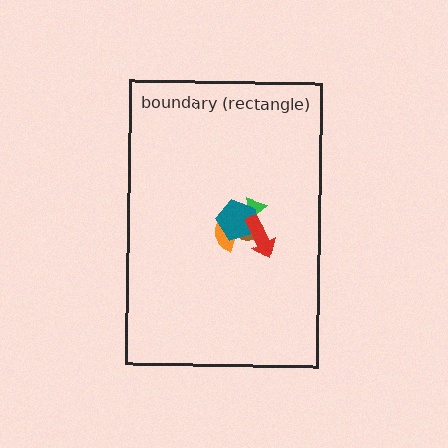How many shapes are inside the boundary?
5 inside, 0 outside.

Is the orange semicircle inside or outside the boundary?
Inside.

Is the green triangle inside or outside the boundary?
Inside.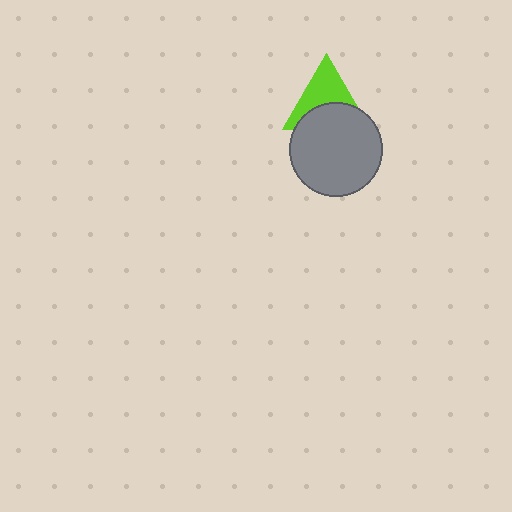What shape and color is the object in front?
The object in front is a gray circle.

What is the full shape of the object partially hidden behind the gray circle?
The partially hidden object is a lime triangle.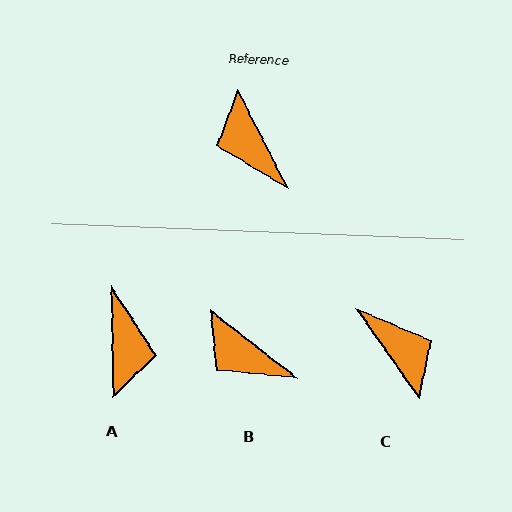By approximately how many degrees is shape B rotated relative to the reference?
Approximately 26 degrees counter-clockwise.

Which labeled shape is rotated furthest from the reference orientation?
C, about 171 degrees away.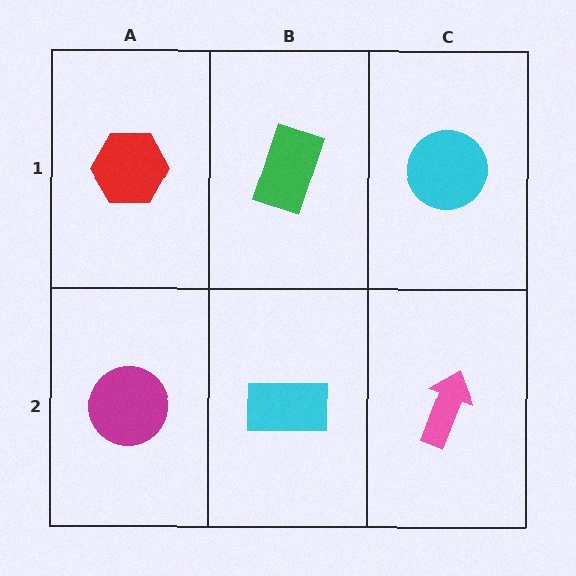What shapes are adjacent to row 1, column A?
A magenta circle (row 2, column A), a green rectangle (row 1, column B).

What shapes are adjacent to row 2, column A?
A red hexagon (row 1, column A), a cyan rectangle (row 2, column B).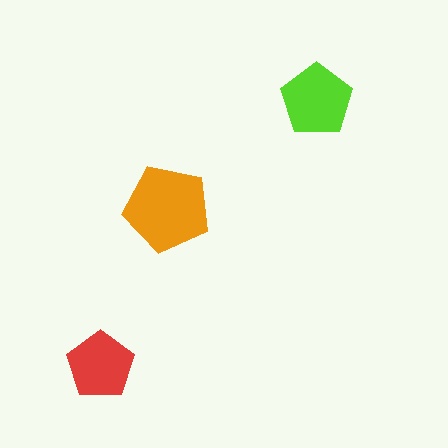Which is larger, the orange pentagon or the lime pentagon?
The orange one.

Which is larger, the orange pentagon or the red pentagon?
The orange one.